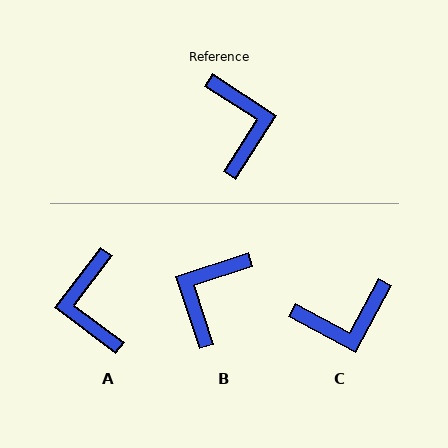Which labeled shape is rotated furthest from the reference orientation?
A, about 176 degrees away.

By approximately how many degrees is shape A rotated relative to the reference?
Approximately 176 degrees counter-clockwise.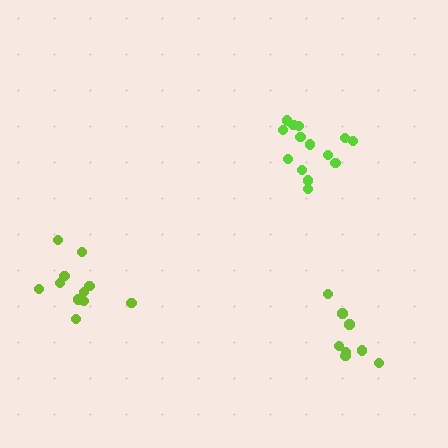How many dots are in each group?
Group 1: 14 dots, Group 2: 11 dots, Group 3: 9 dots (34 total).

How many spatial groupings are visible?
There are 3 spatial groupings.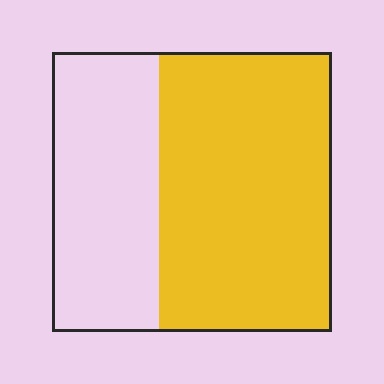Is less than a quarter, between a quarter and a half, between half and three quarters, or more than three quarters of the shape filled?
Between half and three quarters.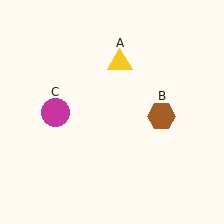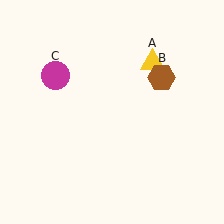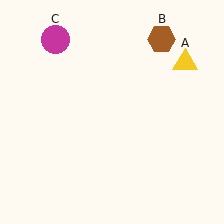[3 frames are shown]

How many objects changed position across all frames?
3 objects changed position: yellow triangle (object A), brown hexagon (object B), magenta circle (object C).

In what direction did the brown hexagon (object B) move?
The brown hexagon (object B) moved up.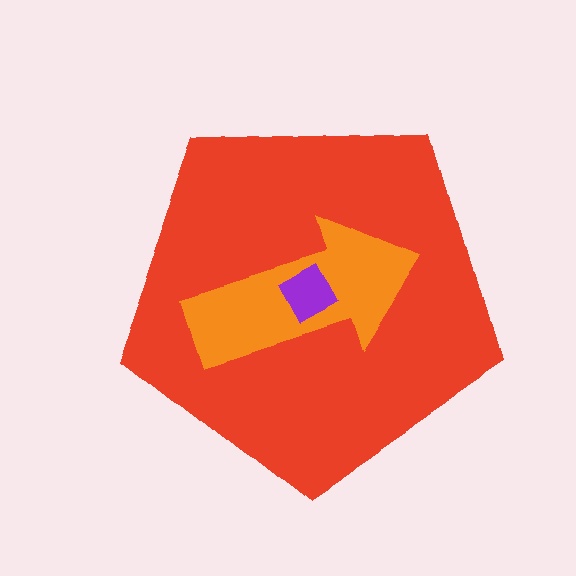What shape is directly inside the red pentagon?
The orange arrow.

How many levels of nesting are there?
3.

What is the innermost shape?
The purple diamond.